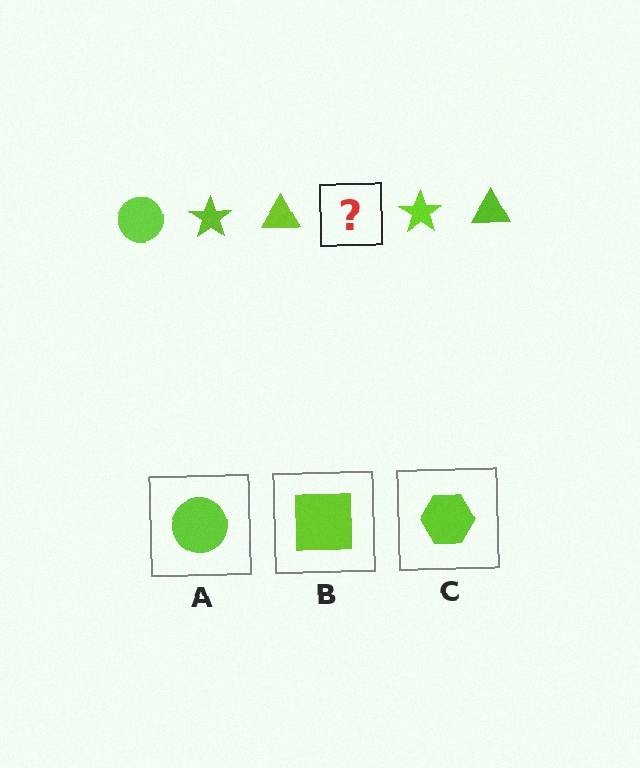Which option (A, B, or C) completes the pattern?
A.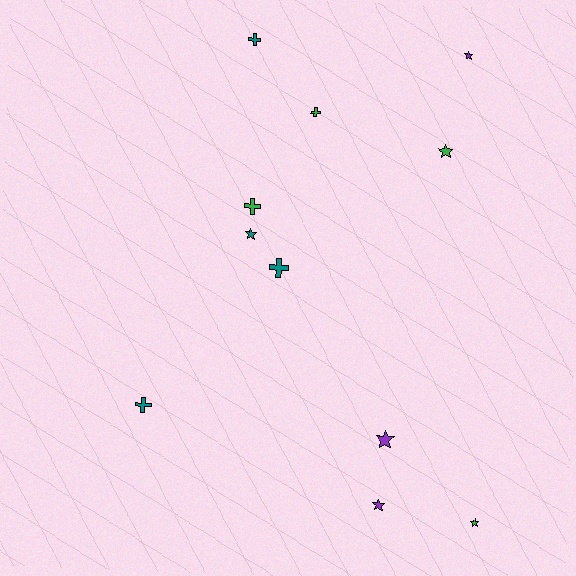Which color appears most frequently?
Teal, with 4 objects.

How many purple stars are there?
There are 3 purple stars.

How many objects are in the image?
There are 11 objects.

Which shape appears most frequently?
Star, with 6 objects.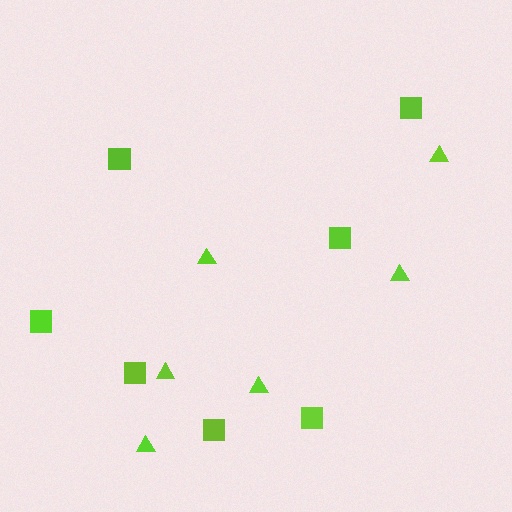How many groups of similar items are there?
There are 2 groups: one group of squares (7) and one group of triangles (6).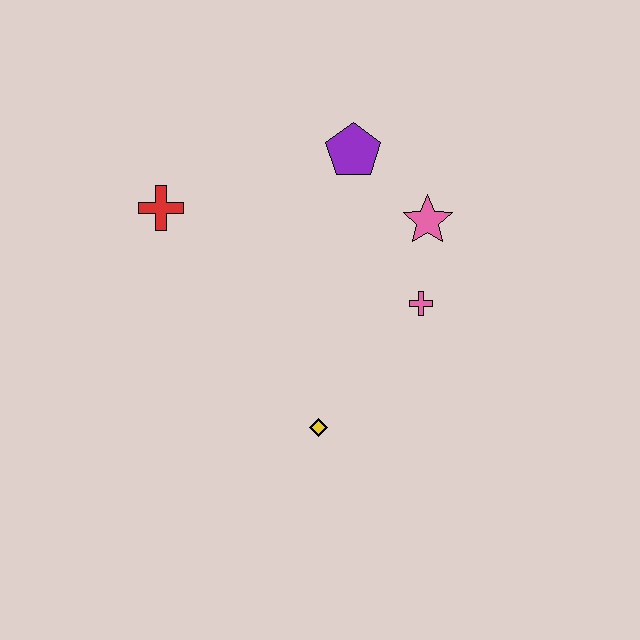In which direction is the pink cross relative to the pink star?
The pink cross is below the pink star.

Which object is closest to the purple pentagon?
The pink star is closest to the purple pentagon.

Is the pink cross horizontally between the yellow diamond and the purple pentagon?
No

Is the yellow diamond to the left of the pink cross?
Yes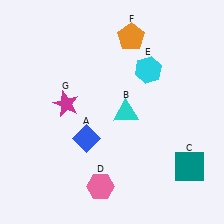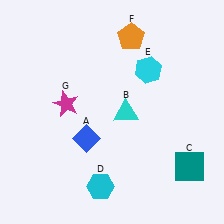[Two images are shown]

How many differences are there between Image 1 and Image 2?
There is 1 difference between the two images.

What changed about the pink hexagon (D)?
In Image 1, D is pink. In Image 2, it changed to cyan.